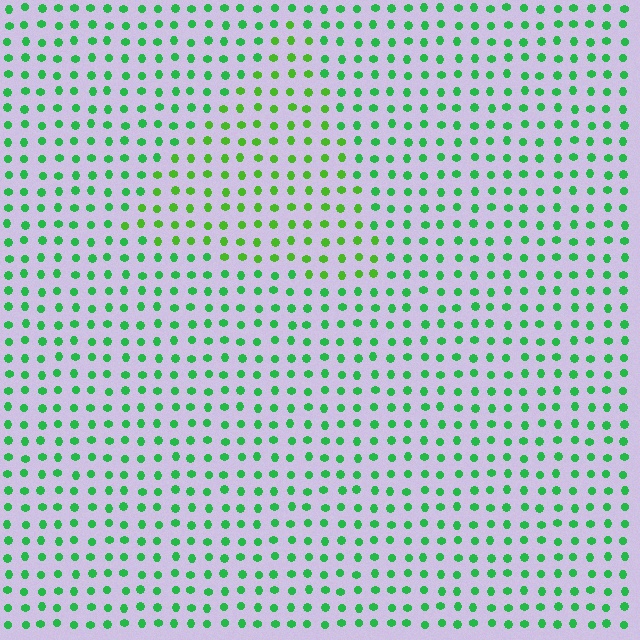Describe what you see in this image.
The image is filled with small green elements in a uniform arrangement. A triangle-shaped region is visible where the elements are tinted to a slightly different hue, forming a subtle color boundary.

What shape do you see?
I see a triangle.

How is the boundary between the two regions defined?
The boundary is defined purely by a slight shift in hue (about 28 degrees). Spacing, size, and orientation are identical on both sides.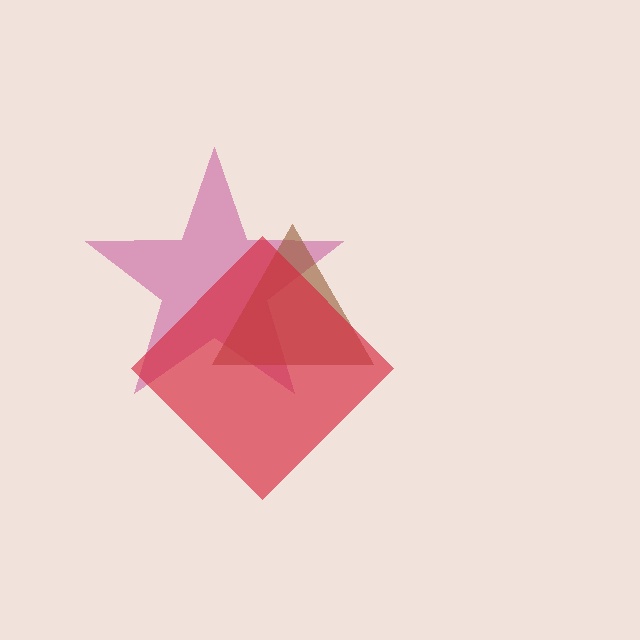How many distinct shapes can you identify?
There are 3 distinct shapes: a magenta star, a brown triangle, a red diamond.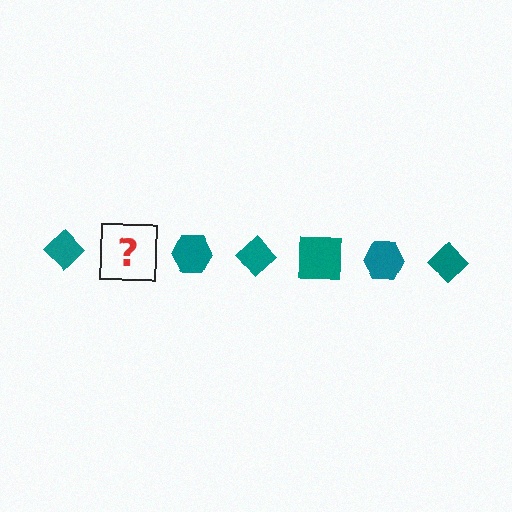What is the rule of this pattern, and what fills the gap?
The rule is that the pattern cycles through diamond, square, hexagon shapes in teal. The gap should be filled with a teal square.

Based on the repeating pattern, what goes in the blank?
The blank should be a teal square.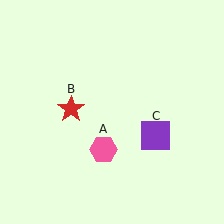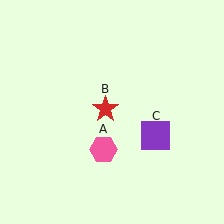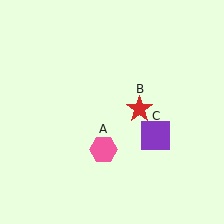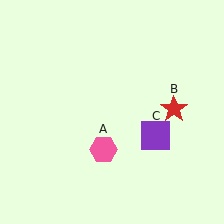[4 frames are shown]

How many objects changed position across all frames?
1 object changed position: red star (object B).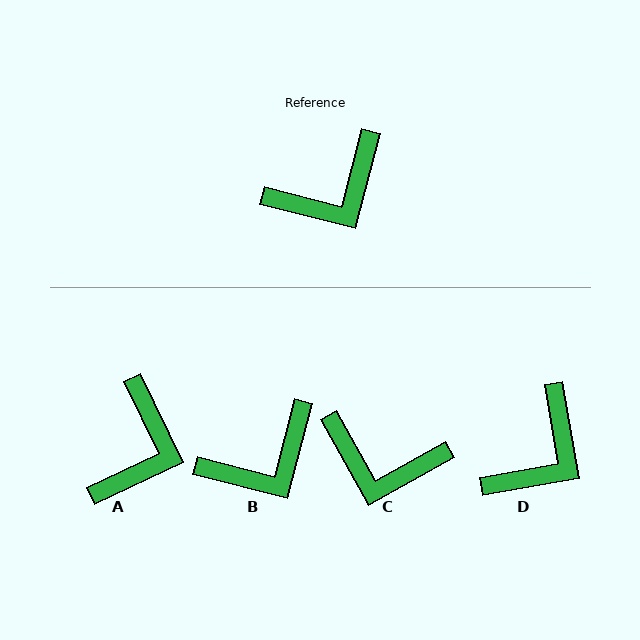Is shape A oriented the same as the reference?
No, it is off by about 40 degrees.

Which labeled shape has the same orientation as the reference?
B.